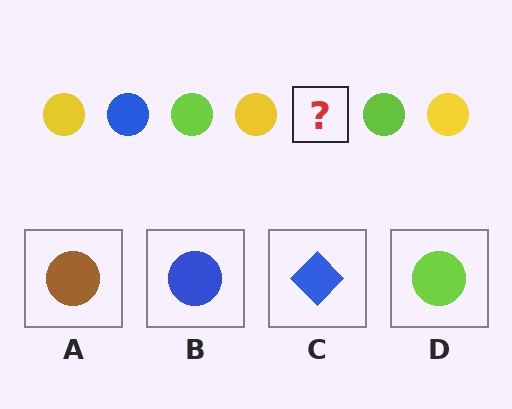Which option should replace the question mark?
Option B.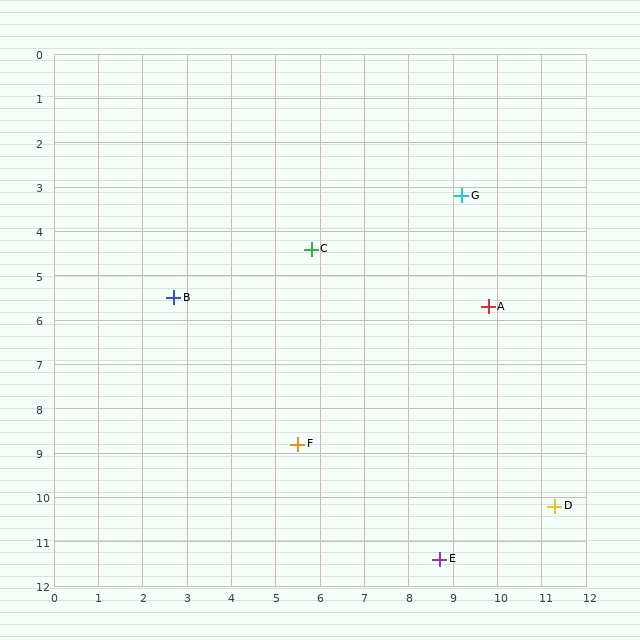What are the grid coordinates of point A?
Point A is at approximately (9.8, 5.7).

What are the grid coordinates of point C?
Point C is at approximately (5.8, 4.4).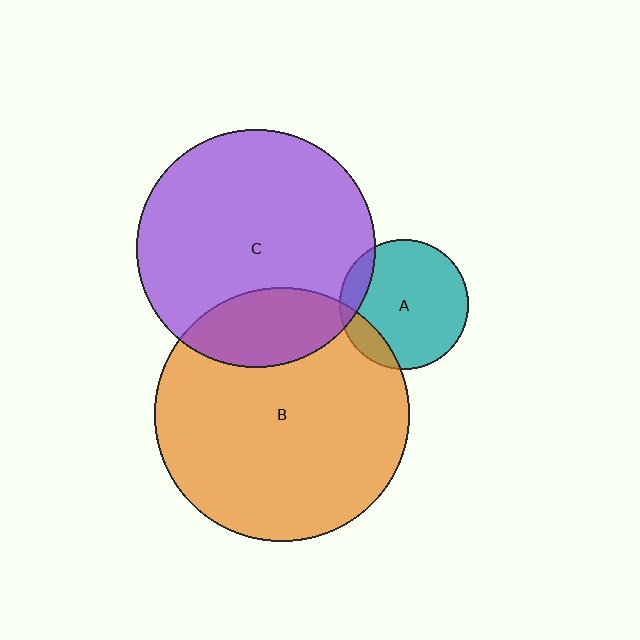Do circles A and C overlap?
Yes.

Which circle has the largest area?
Circle B (orange).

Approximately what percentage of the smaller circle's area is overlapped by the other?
Approximately 10%.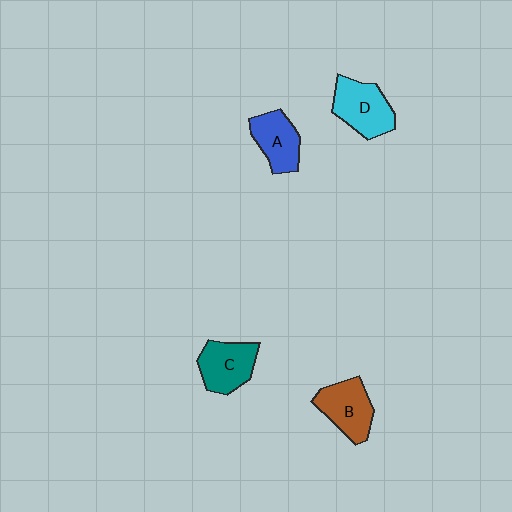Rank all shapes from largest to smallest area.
From largest to smallest: D (cyan), B (brown), C (teal), A (blue).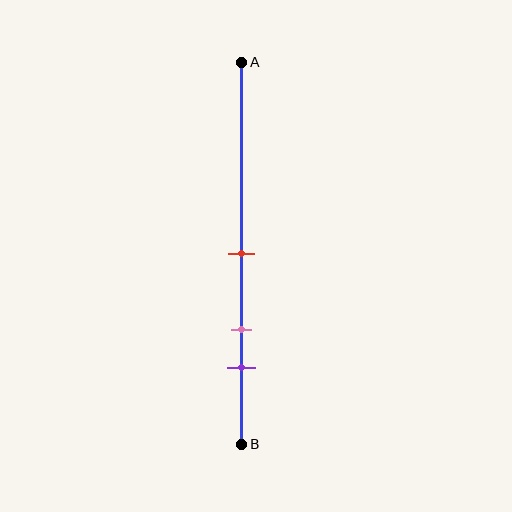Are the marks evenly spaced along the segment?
Yes, the marks are approximately evenly spaced.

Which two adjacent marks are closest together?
The pink and purple marks are the closest adjacent pair.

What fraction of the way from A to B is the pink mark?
The pink mark is approximately 70% (0.7) of the way from A to B.